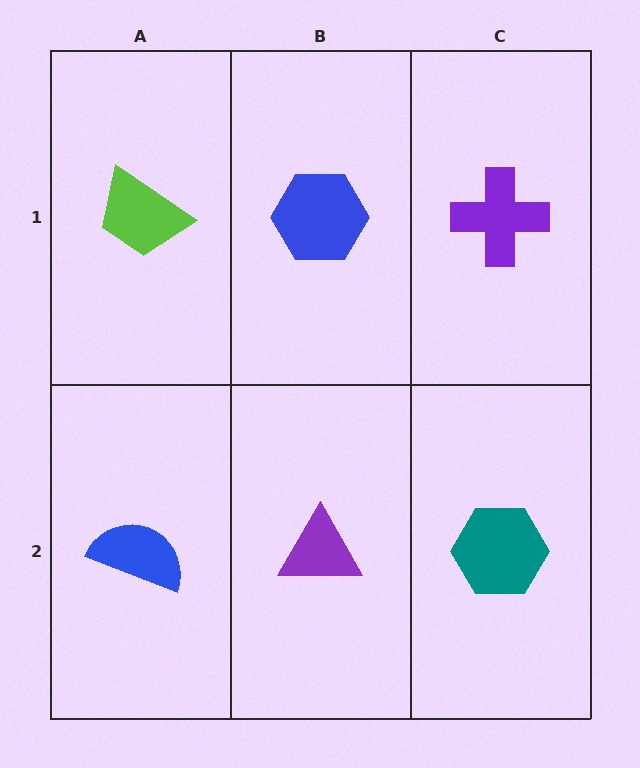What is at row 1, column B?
A blue hexagon.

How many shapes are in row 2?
3 shapes.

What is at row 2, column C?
A teal hexagon.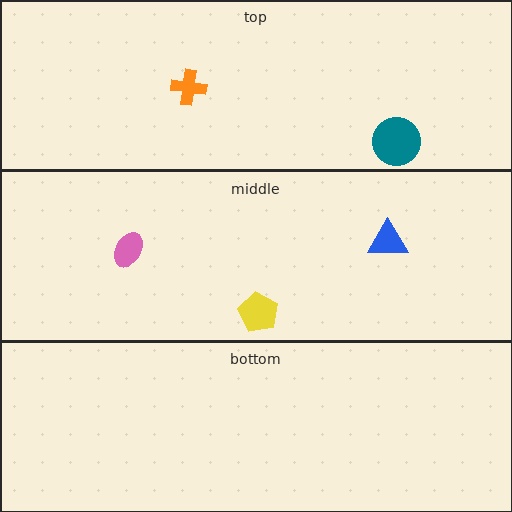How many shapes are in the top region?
2.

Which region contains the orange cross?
The top region.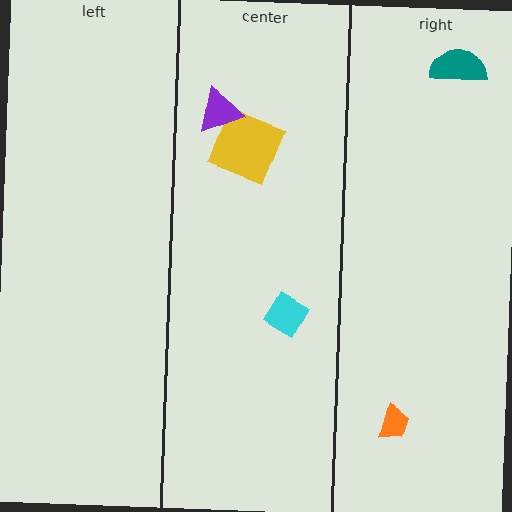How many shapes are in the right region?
2.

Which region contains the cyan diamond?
The center region.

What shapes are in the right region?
The orange trapezoid, the teal semicircle.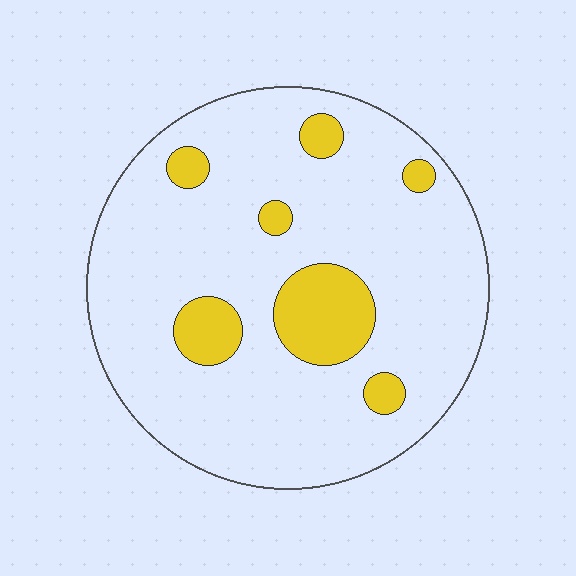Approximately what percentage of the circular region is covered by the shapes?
Approximately 15%.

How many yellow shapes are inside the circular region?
7.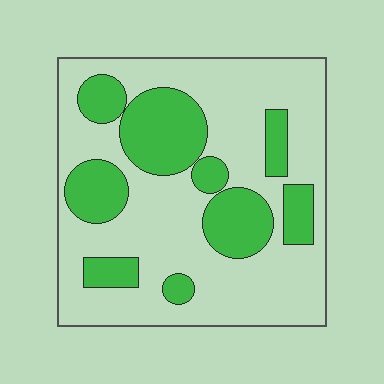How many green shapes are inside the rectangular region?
9.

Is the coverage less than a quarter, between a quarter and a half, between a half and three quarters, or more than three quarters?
Between a quarter and a half.